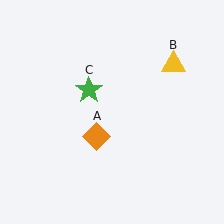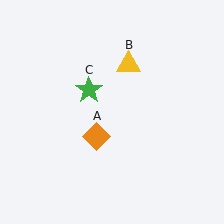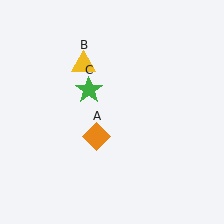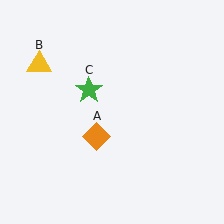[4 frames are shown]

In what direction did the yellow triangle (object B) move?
The yellow triangle (object B) moved left.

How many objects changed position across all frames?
1 object changed position: yellow triangle (object B).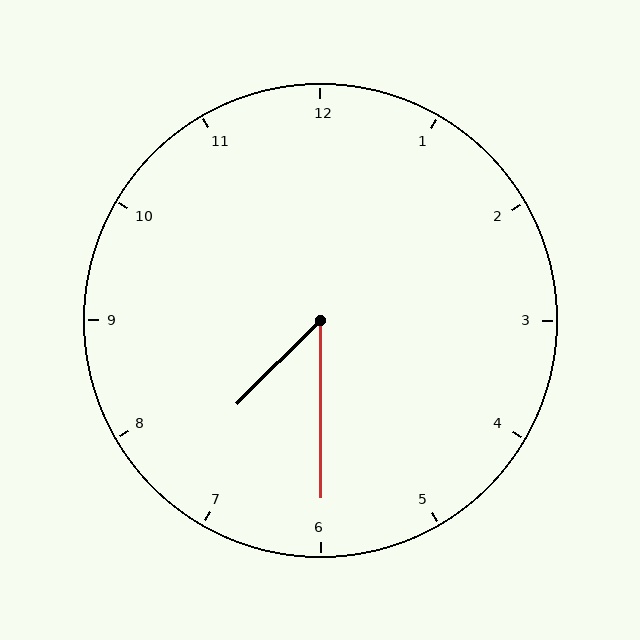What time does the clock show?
7:30.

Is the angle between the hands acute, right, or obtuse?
It is acute.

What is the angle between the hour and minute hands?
Approximately 45 degrees.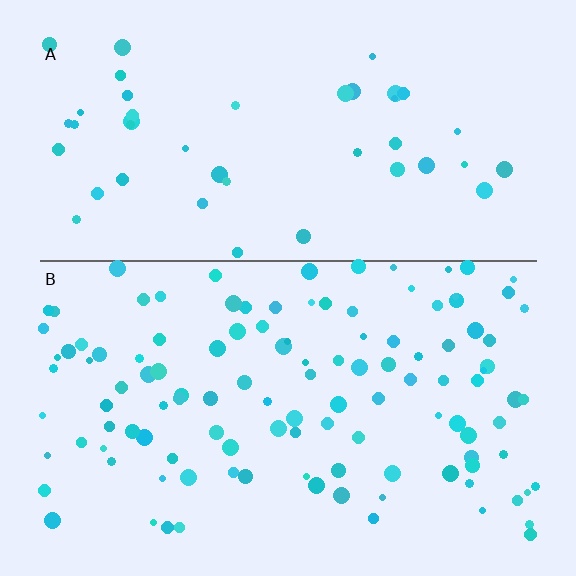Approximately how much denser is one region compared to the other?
Approximately 2.6× — region B over region A.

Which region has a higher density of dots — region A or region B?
B (the bottom).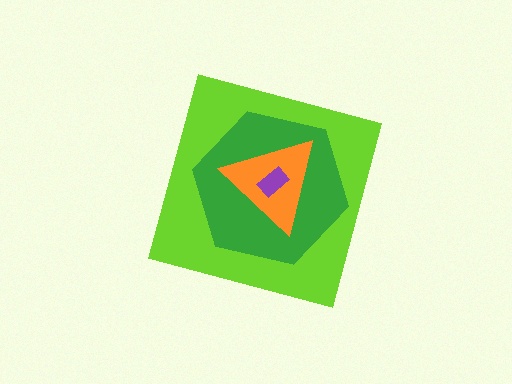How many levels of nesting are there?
4.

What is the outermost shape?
The lime diamond.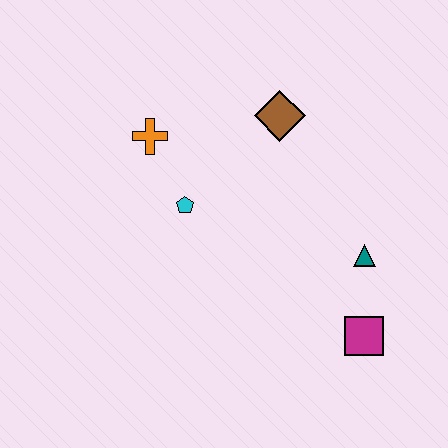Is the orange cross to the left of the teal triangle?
Yes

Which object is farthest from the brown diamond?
The magenta square is farthest from the brown diamond.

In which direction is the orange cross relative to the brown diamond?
The orange cross is to the left of the brown diamond.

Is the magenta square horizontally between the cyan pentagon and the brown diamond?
No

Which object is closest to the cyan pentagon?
The orange cross is closest to the cyan pentagon.